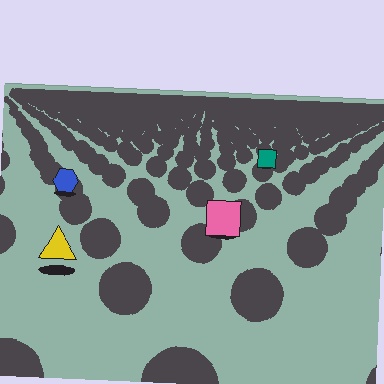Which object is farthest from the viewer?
The teal square is farthest from the viewer. It appears smaller and the ground texture around it is denser.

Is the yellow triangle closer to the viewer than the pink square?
Yes. The yellow triangle is closer — you can tell from the texture gradient: the ground texture is coarser near it.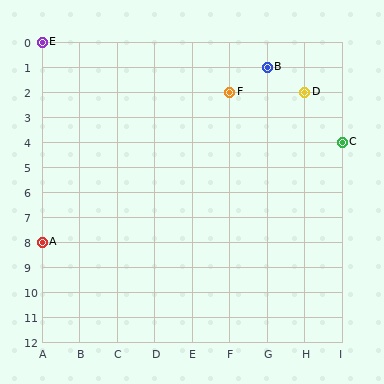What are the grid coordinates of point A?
Point A is at grid coordinates (A, 8).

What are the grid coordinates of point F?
Point F is at grid coordinates (F, 2).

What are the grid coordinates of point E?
Point E is at grid coordinates (A, 0).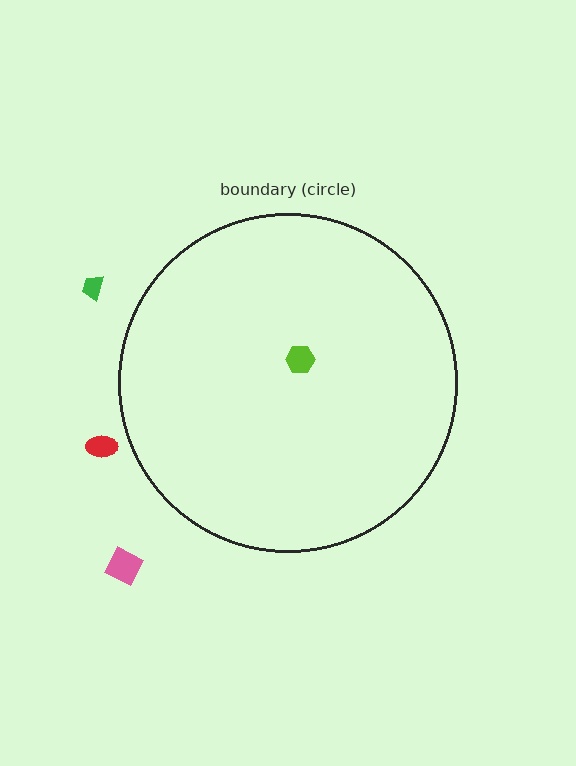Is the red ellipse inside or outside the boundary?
Outside.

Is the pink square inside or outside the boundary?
Outside.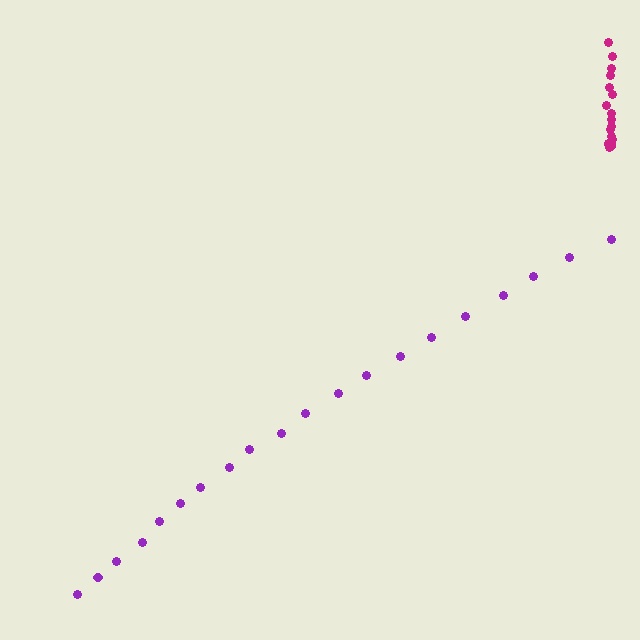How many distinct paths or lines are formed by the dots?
There are 2 distinct paths.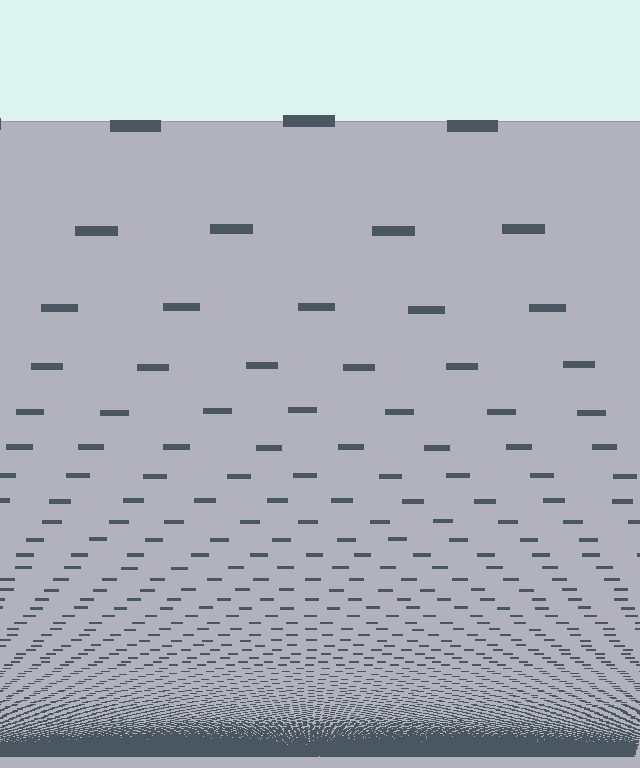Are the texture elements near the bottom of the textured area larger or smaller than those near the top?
Smaller. The gradient is inverted — elements near the bottom are smaller and denser.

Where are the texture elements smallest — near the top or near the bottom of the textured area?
Near the bottom.